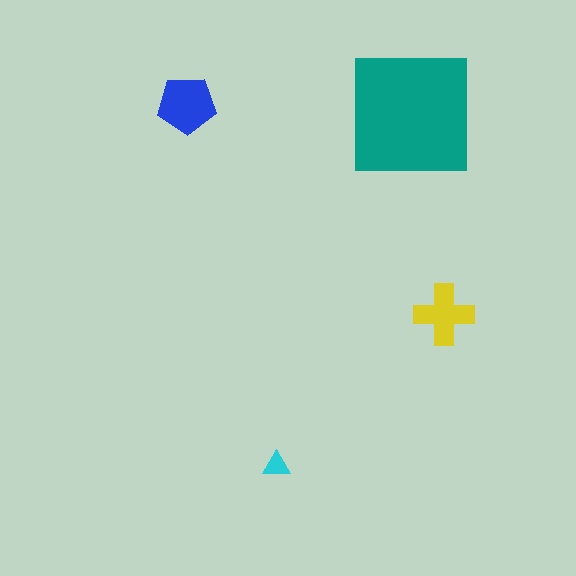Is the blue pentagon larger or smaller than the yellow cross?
Larger.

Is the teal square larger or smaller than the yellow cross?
Larger.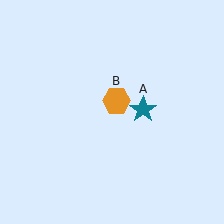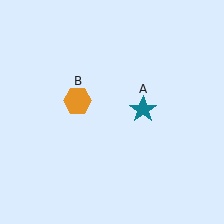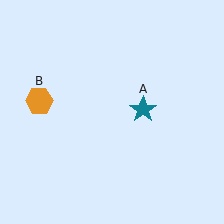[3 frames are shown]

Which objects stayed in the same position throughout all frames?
Teal star (object A) remained stationary.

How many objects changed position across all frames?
1 object changed position: orange hexagon (object B).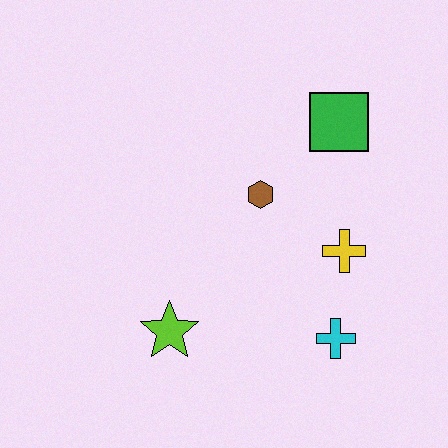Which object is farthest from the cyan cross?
The green square is farthest from the cyan cross.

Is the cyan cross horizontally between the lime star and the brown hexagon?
No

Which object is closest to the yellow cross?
The cyan cross is closest to the yellow cross.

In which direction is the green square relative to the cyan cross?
The green square is above the cyan cross.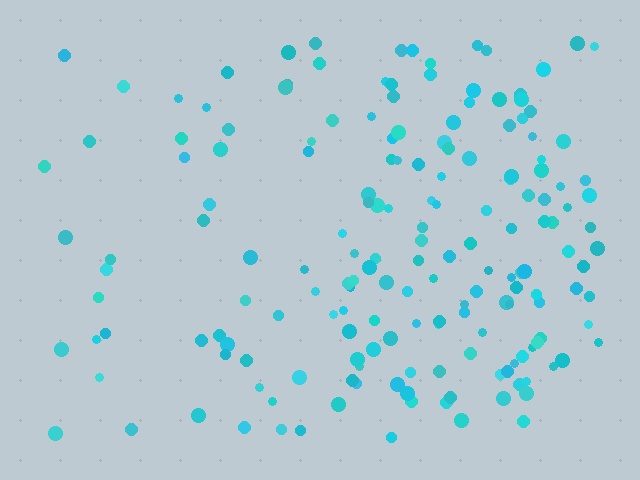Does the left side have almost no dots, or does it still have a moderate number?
Still a moderate number, just noticeably fewer than the right.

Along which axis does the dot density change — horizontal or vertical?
Horizontal.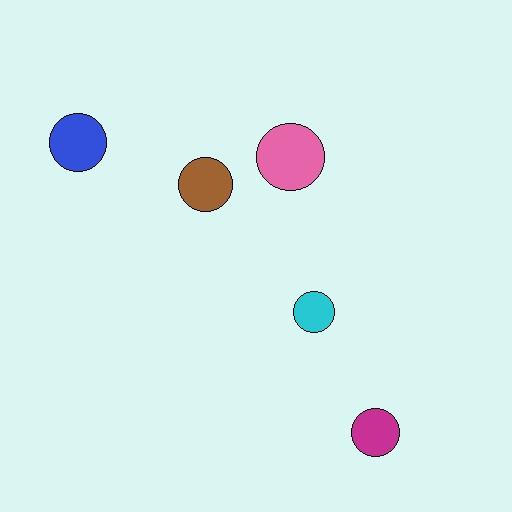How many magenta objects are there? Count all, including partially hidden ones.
There is 1 magenta object.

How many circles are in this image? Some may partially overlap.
There are 5 circles.